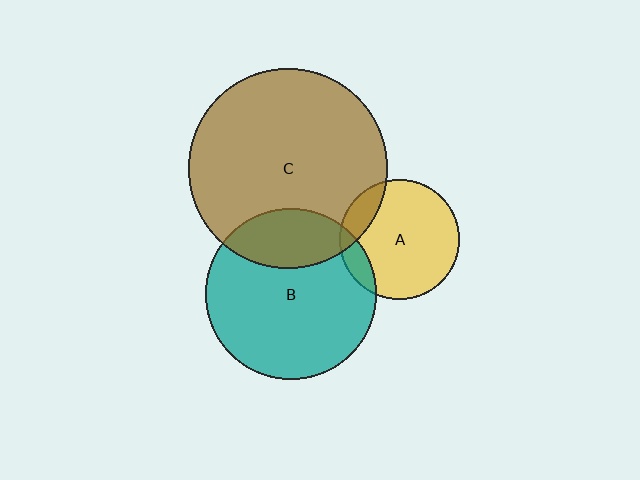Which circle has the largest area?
Circle C (brown).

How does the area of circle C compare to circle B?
Approximately 1.4 times.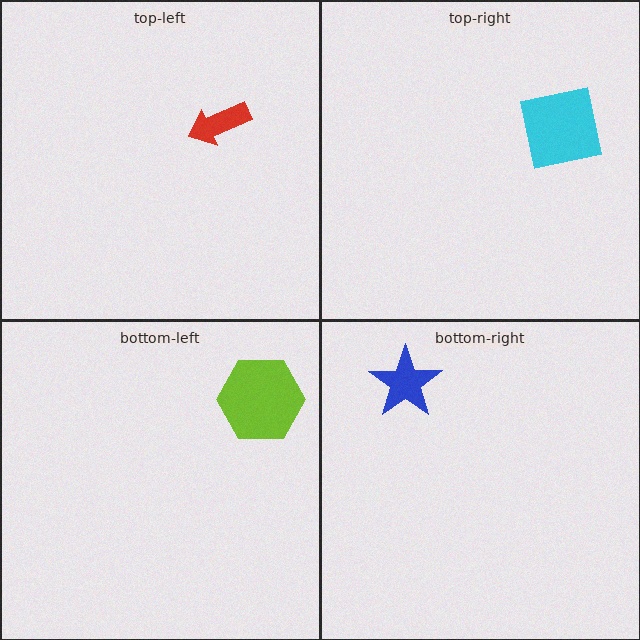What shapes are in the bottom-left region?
The lime hexagon.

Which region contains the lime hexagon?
The bottom-left region.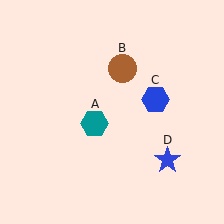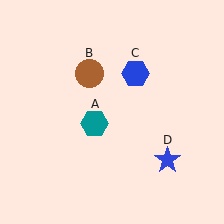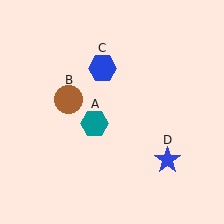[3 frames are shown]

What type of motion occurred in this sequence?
The brown circle (object B), blue hexagon (object C) rotated counterclockwise around the center of the scene.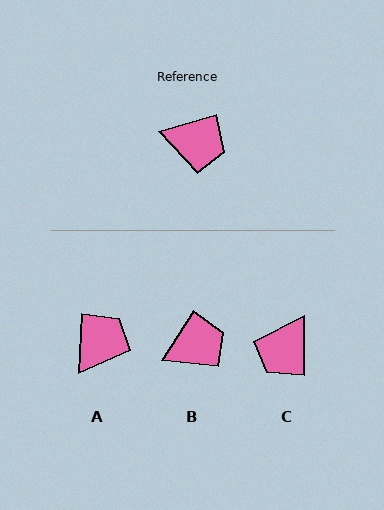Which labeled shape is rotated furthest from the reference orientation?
C, about 106 degrees away.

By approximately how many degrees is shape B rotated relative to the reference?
Approximately 42 degrees counter-clockwise.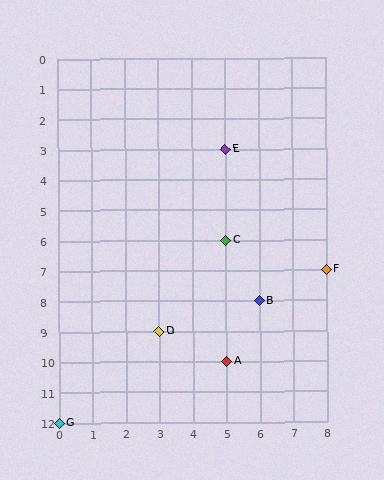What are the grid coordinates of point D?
Point D is at grid coordinates (3, 9).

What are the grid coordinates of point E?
Point E is at grid coordinates (5, 3).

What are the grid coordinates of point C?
Point C is at grid coordinates (5, 6).